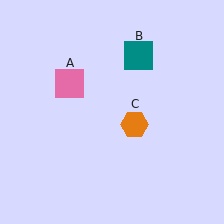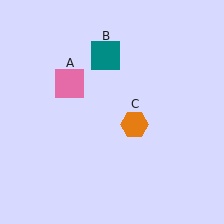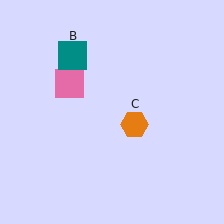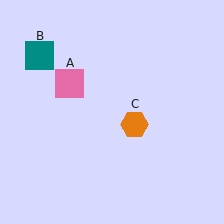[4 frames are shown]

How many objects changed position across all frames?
1 object changed position: teal square (object B).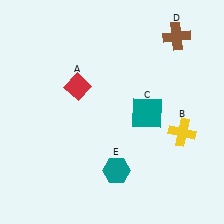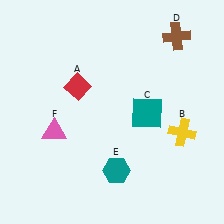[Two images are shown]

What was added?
A pink triangle (F) was added in Image 2.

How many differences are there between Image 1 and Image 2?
There is 1 difference between the two images.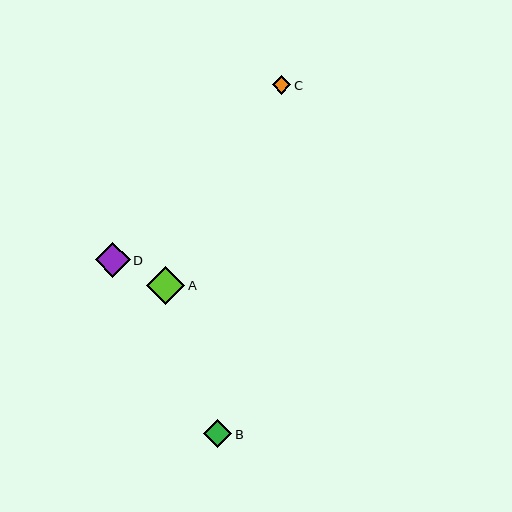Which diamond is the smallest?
Diamond C is the smallest with a size of approximately 19 pixels.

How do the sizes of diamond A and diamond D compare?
Diamond A and diamond D are approximately the same size.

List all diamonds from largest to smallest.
From largest to smallest: A, D, B, C.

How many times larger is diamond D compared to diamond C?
Diamond D is approximately 1.9 times the size of diamond C.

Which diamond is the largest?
Diamond A is the largest with a size of approximately 38 pixels.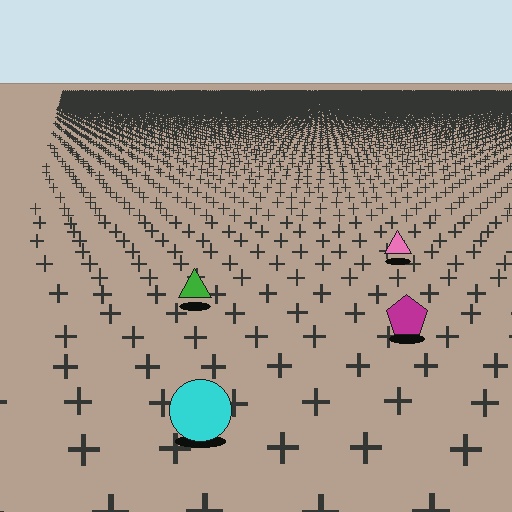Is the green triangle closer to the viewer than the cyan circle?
No. The cyan circle is closer — you can tell from the texture gradient: the ground texture is coarser near it.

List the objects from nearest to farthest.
From nearest to farthest: the cyan circle, the magenta pentagon, the green triangle, the pink triangle.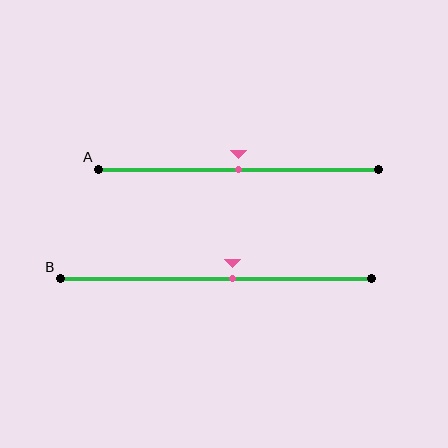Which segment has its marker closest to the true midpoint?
Segment A has its marker closest to the true midpoint.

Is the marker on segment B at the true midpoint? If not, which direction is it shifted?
No, the marker on segment B is shifted to the right by about 6% of the segment length.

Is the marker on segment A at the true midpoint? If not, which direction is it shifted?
Yes, the marker on segment A is at the true midpoint.